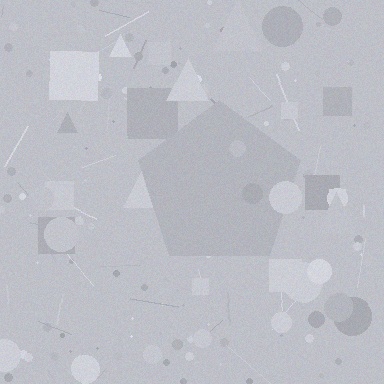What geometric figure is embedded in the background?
A pentagon is embedded in the background.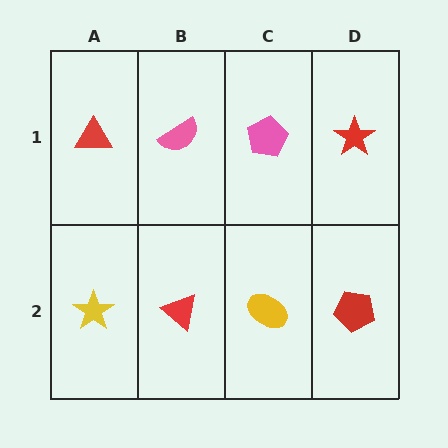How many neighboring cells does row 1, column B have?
3.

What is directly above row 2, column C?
A pink pentagon.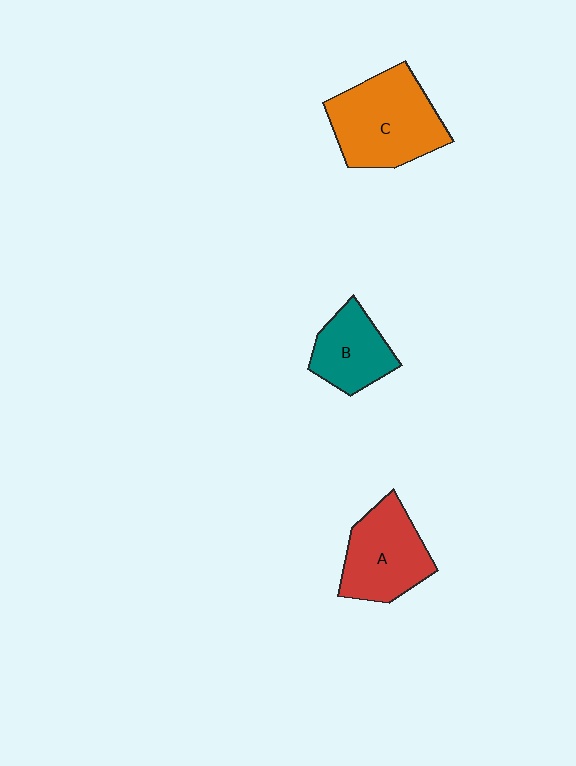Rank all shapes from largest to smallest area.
From largest to smallest: C (orange), A (red), B (teal).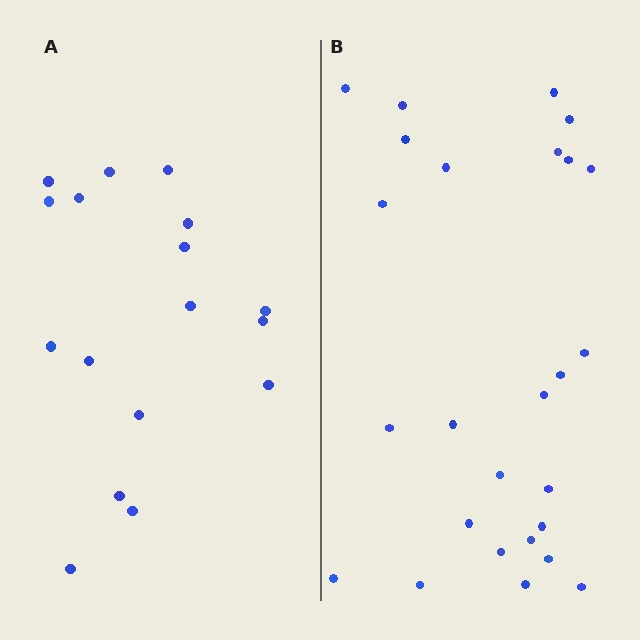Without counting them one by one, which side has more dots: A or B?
Region B (the right region) has more dots.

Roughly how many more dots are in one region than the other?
Region B has roughly 8 or so more dots than region A.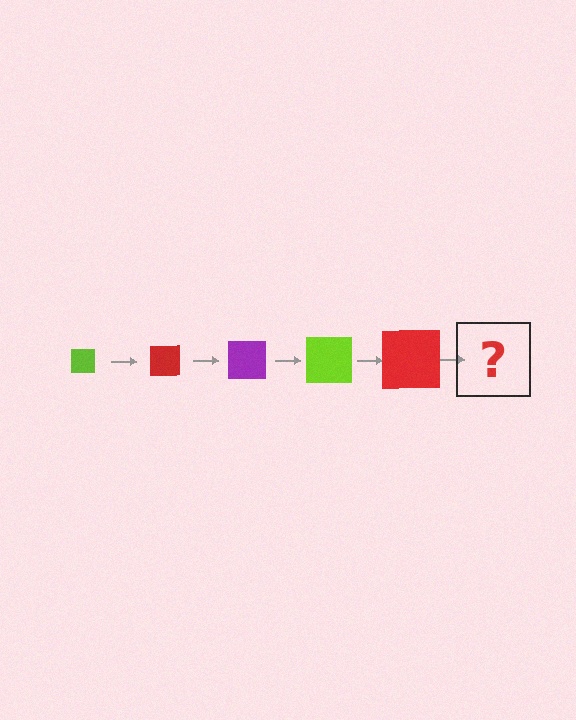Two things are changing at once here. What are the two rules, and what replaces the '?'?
The two rules are that the square grows larger each step and the color cycles through lime, red, and purple. The '?' should be a purple square, larger than the previous one.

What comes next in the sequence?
The next element should be a purple square, larger than the previous one.